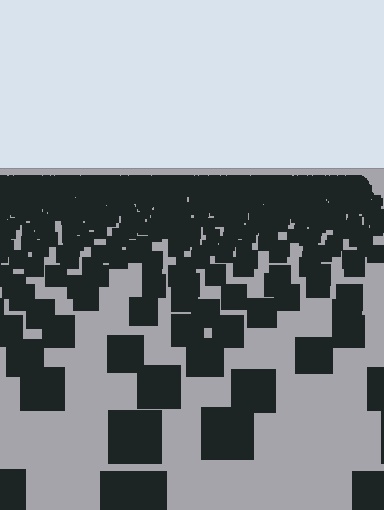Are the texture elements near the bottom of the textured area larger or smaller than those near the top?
Larger. Near the bottom, elements are closer to the viewer and appear at a bigger on-screen size.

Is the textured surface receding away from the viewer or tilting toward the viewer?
The surface is receding away from the viewer. Texture elements get smaller and denser toward the top.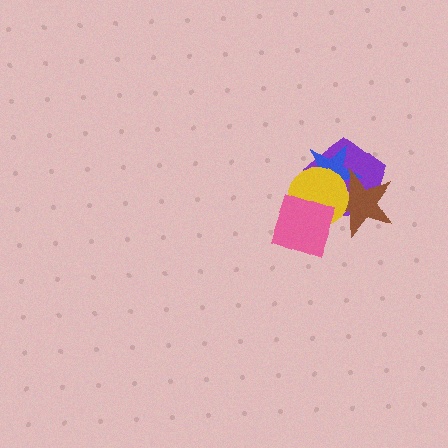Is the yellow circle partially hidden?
Yes, it is partially covered by another shape.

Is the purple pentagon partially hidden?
Yes, it is partially covered by another shape.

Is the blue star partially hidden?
Yes, it is partially covered by another shape.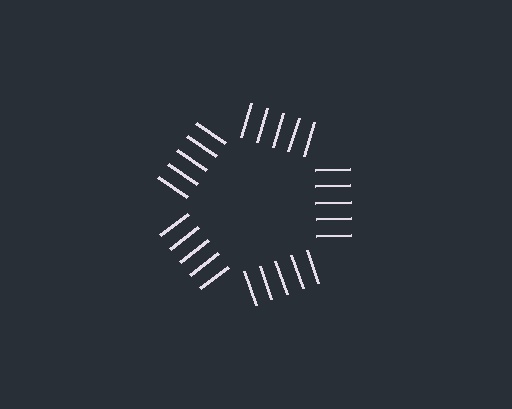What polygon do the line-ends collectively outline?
An illusory pentagon — the line segments terminate on its edges but no continuous stroke is drawn.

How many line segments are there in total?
25 — 5 along each of the 5 edges.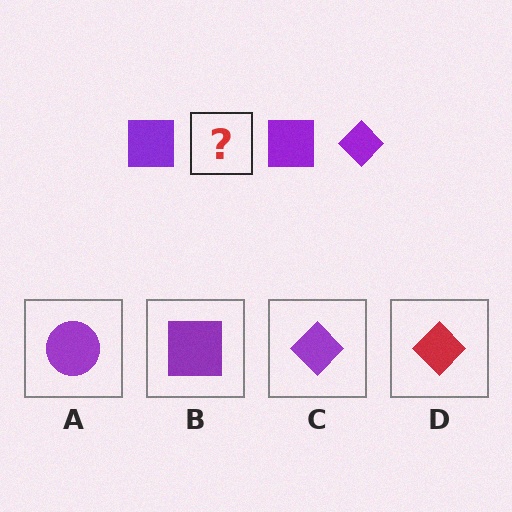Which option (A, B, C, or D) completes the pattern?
C.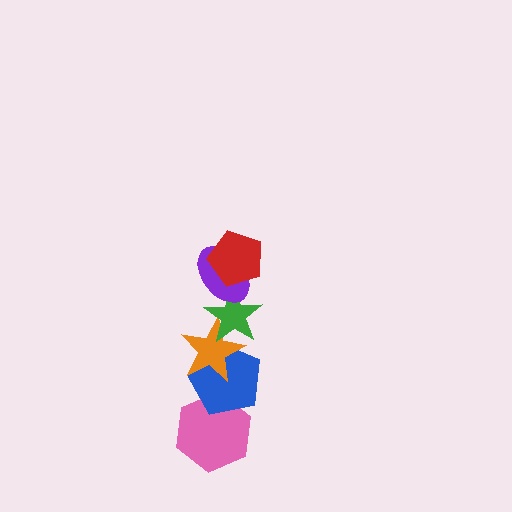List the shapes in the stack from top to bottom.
From top to bottom: the red pentagon, the purple ellipse, the green star, the orange star, the blue pentagon, the pink hexagon.